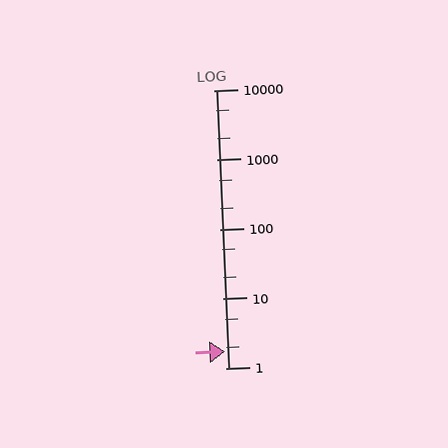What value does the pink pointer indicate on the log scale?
The pointer indicates approximately 1.7.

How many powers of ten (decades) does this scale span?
The scale spans 4 decades, from 1 to 10000.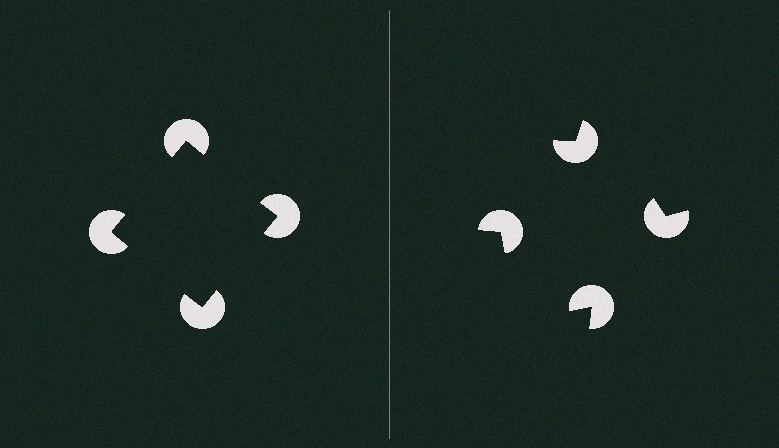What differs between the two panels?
The pac-man discs are positioned identically on both sides; only the wedge orientations differ. On the left they align to a square; on the right they are misaligned.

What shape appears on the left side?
An illusory square.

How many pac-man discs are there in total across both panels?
8 — 4 on each side.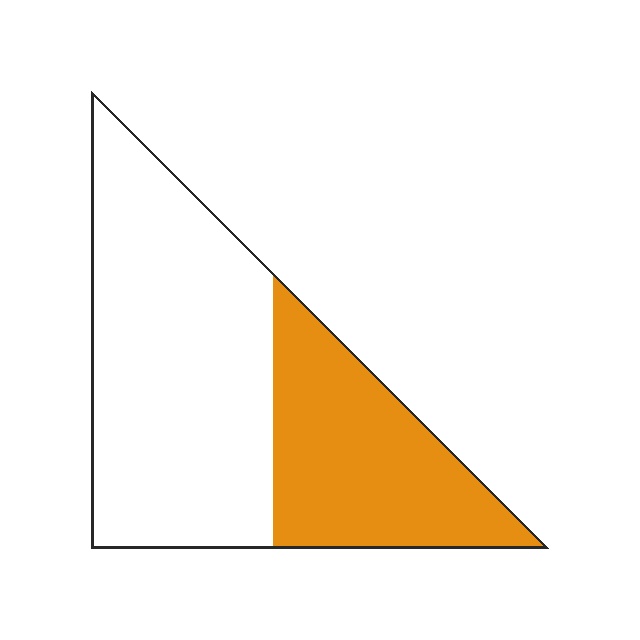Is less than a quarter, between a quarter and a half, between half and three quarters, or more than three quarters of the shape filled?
Between a quarter and a half.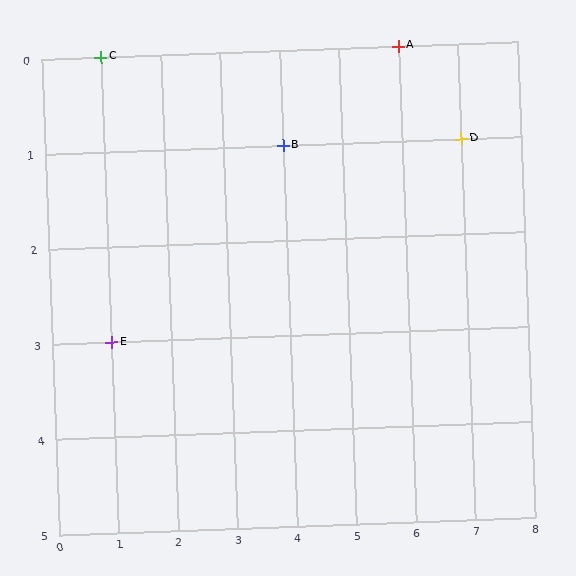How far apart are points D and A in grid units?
Points D and A are 1 column and 1 row apart (about 1.4 grid units diagonally).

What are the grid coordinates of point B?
Point B is at grid coordinates (4, 1).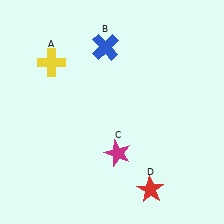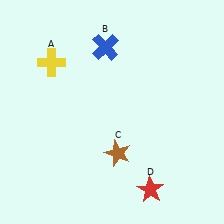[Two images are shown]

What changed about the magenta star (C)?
In Image 1, C is magenta. In Image 2, it changed to brown.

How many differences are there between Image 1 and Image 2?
There is 1 difference between the two images.